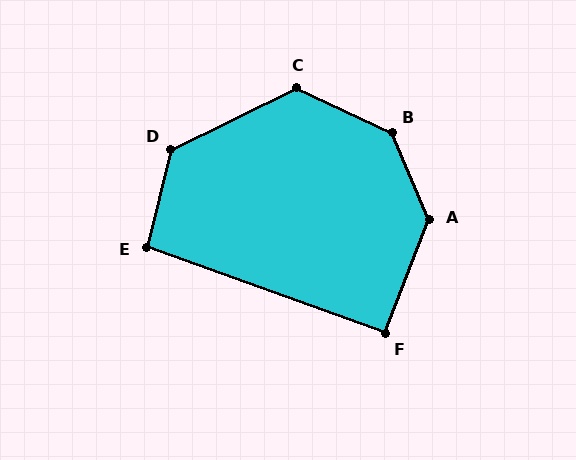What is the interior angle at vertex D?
Approximately 130 degrees (obtuse).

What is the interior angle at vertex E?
Approximately 96 degrees (obtuse).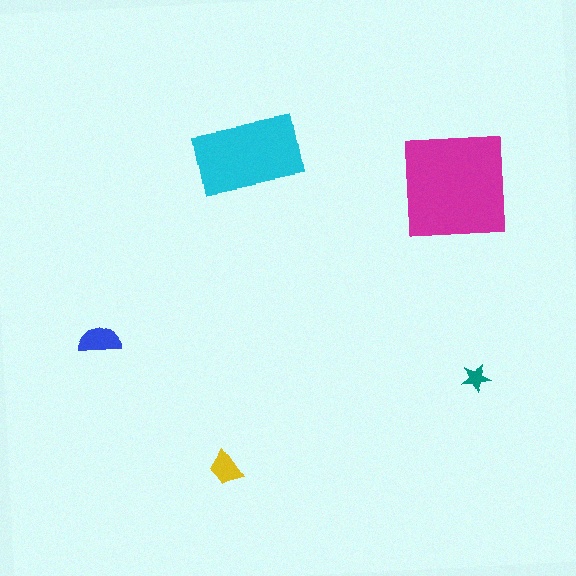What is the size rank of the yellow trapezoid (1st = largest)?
4th.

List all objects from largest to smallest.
The magenta square, the cyan rectangle, the blue semicircle, the yellow trapezoid, the teal star.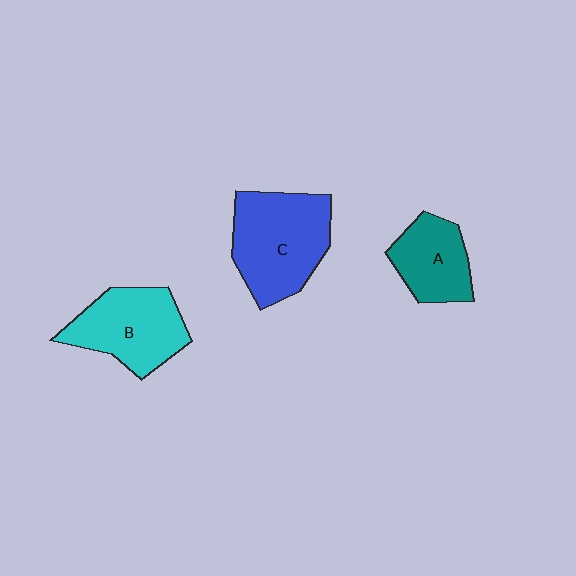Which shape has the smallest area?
Shape A (teal).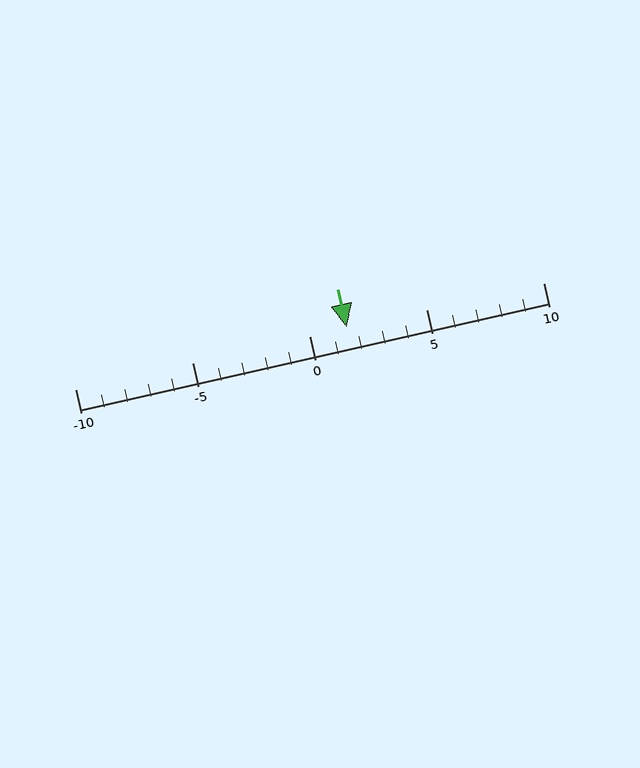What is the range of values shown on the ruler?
The ruler shows values from -10 to 10.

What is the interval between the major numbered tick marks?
The major tick marks are spaced 5 units apart.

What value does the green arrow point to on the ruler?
The green arrow points to approximately 2.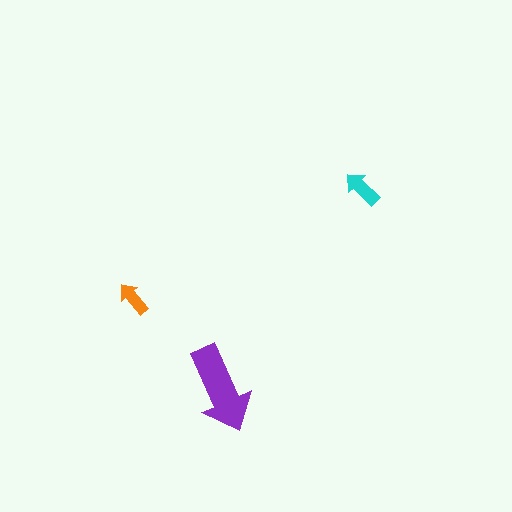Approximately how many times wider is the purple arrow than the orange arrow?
About 2.5 times wider.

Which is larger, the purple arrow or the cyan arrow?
The purple one.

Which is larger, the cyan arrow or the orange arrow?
The cyan one.